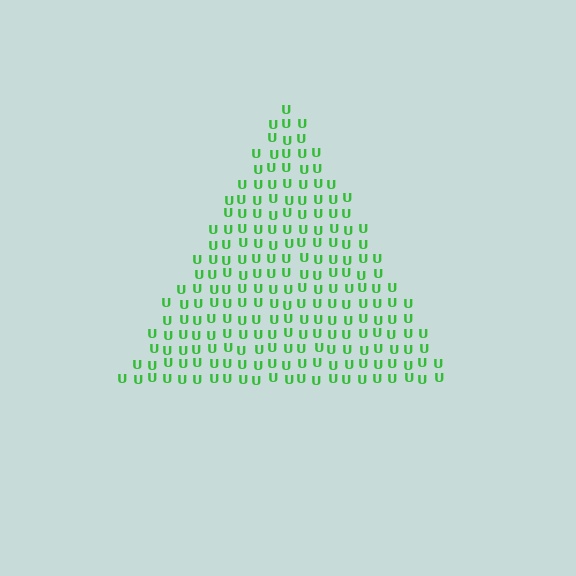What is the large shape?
The large shape is a triangle.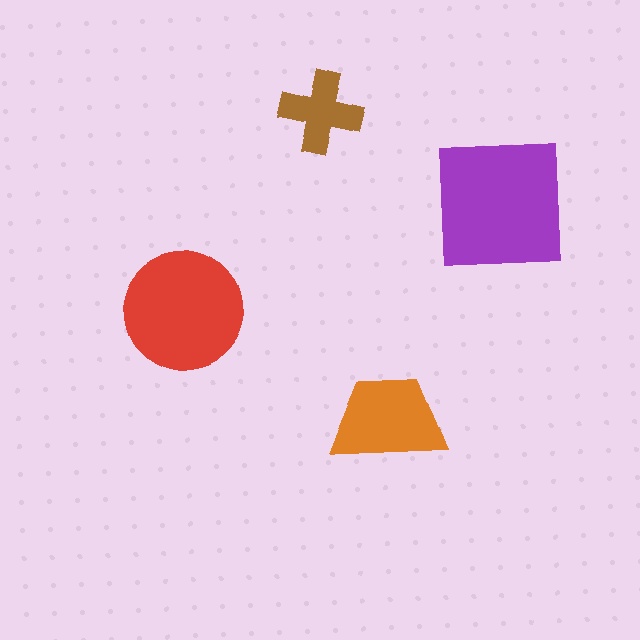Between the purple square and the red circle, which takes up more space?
The purple square.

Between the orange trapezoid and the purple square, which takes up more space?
The purple square.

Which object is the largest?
The purple square.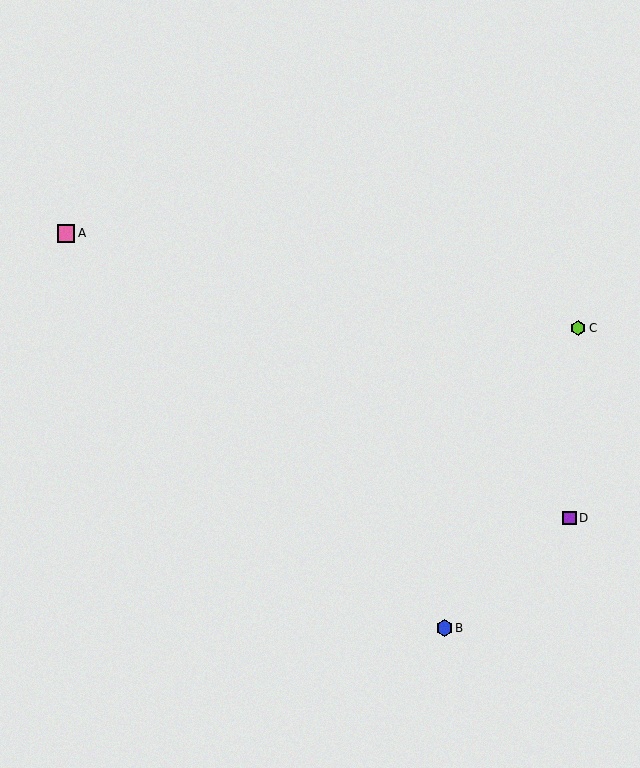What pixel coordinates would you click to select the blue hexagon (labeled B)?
Click at (444, 628) to select the blue hexagon B.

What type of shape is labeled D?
Shape D is a purple square.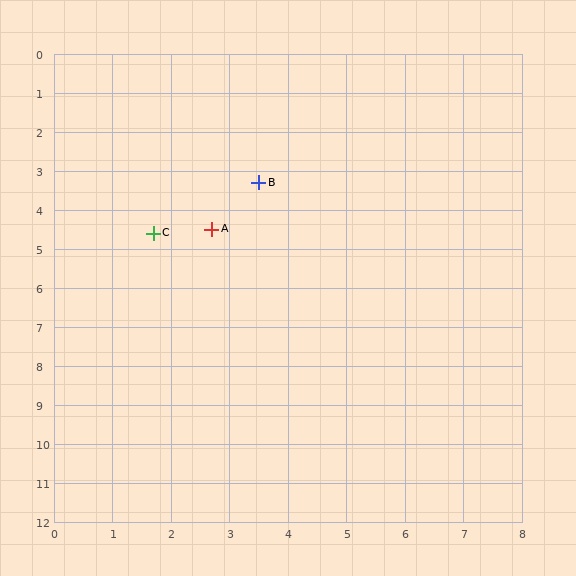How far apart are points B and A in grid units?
Points B and A are about 1.4 grid units apart.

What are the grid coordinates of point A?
Point A is at approximately (2.7, 4.5).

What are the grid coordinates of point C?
Point C is at approximately (1.7, 4.6).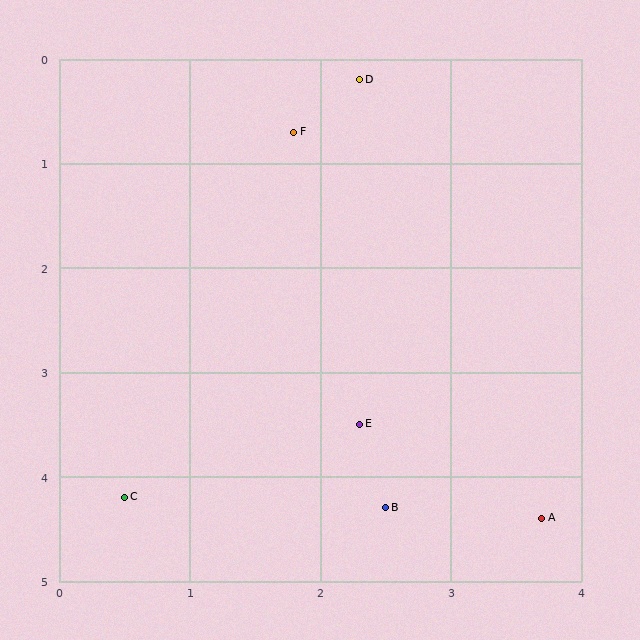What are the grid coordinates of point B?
Point B is at approximately (2.5, 4.3).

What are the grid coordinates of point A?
Point A is at approximately (3.7, 4.4).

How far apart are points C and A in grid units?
Points C and A are about 3.2 grid units apart.